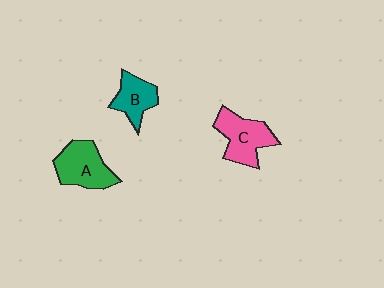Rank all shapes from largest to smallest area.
From largest to smallest: A (green), C (pink), B (teal).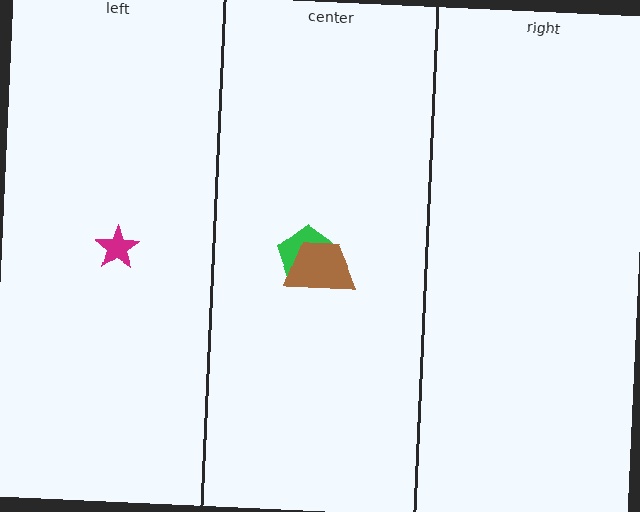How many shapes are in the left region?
1.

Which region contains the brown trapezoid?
The center region.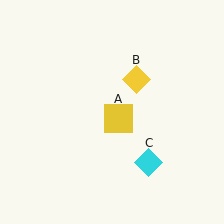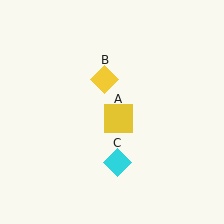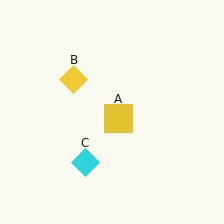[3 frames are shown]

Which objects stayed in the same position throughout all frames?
Yellow square (object A) remained stationary.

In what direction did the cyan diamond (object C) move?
The cyan diamond (object C) moved left.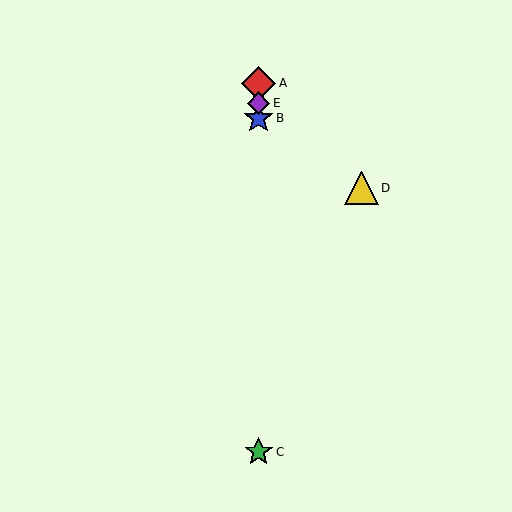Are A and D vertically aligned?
No, A is at x≈259 and D is at x≈361.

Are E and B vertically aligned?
Yes, both are at x≈259.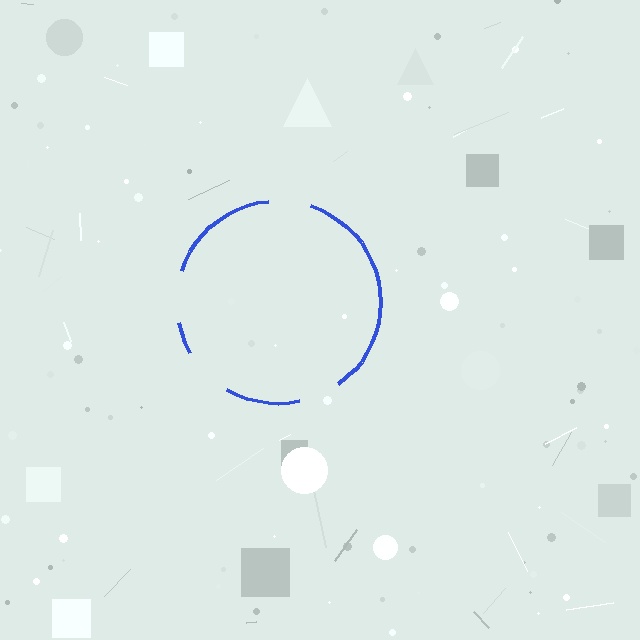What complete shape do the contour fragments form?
The contour fragments form a circle.